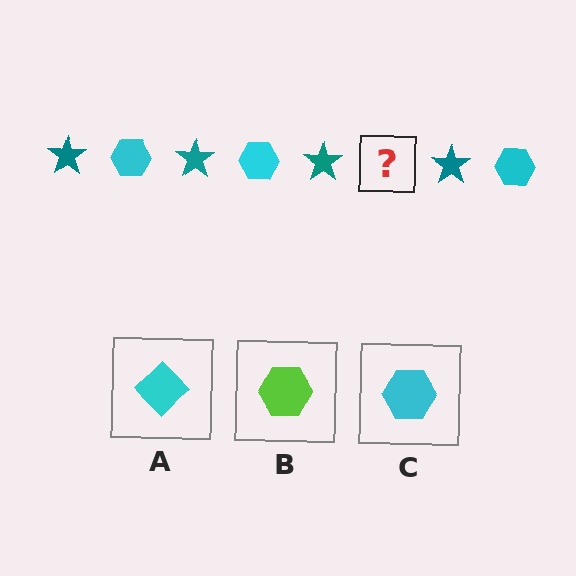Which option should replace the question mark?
Option C.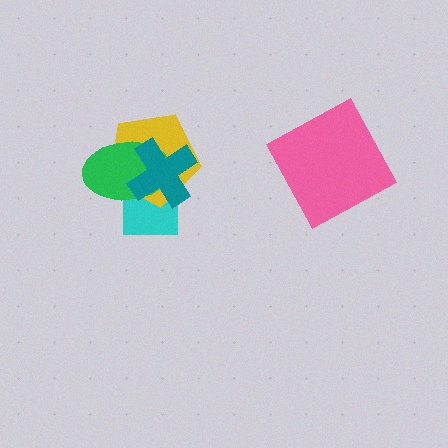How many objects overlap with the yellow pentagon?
3 objects overlap with the yellow pentagon.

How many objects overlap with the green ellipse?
3 objects overlap with the green ellipse.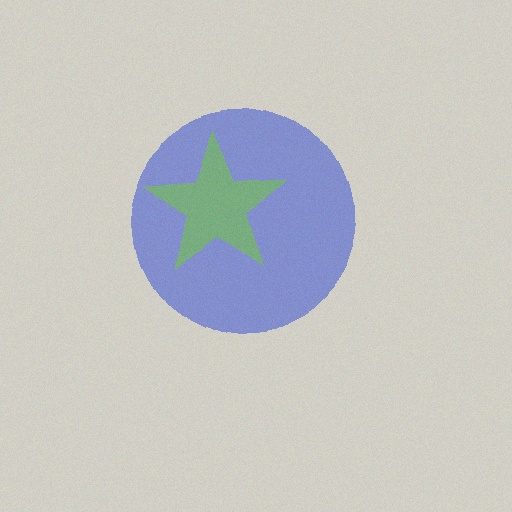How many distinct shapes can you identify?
There are 2 distinct shapes: a blue circle, a lime star.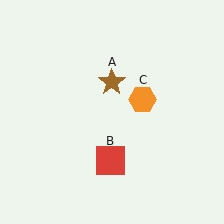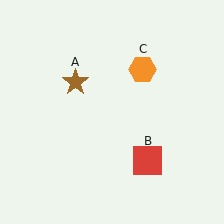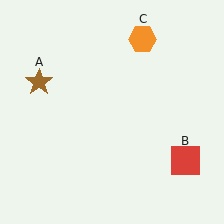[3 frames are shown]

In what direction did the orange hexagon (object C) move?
The orange hexagon (object C) moved up.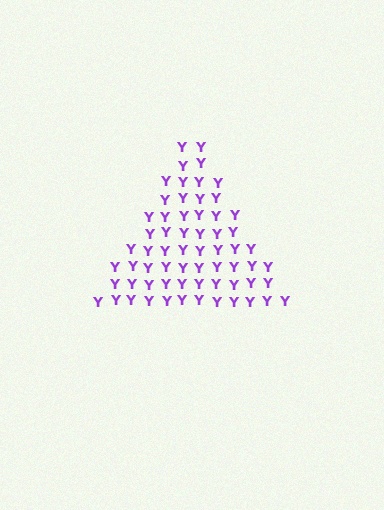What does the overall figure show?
The overall figure shows a triangle.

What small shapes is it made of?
It is made of small letter Y's.